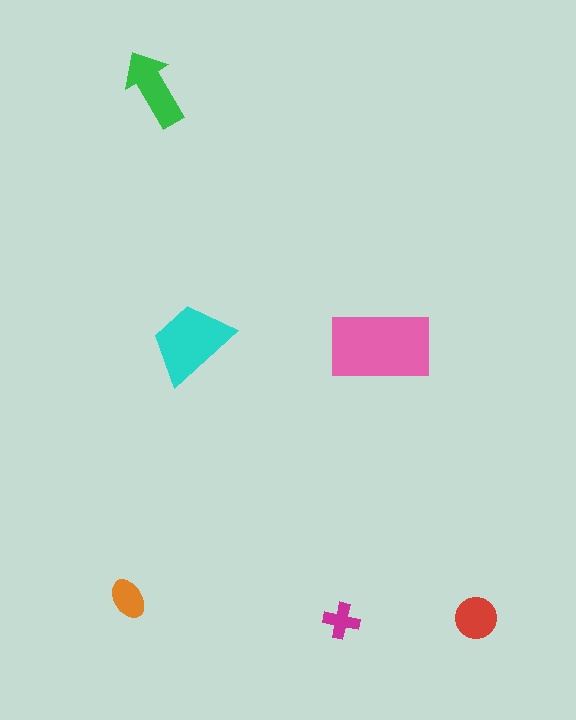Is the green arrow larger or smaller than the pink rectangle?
Smaller.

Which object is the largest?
The pink rectangle.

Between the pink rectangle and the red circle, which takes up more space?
The pink rectangle.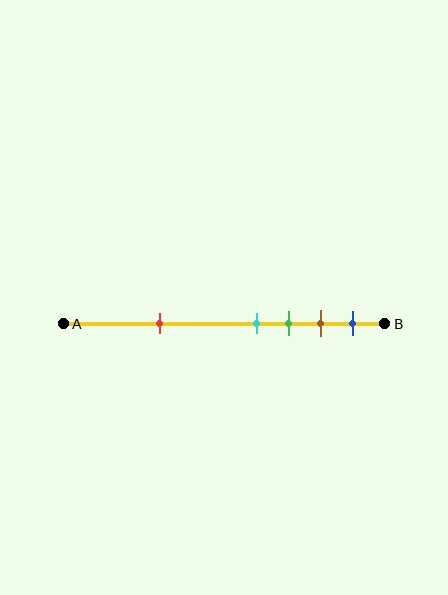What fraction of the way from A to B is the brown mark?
The brown mark is approximately 80% (0.8) of the way from A to B.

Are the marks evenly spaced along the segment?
No, the marks are not evenly spaced.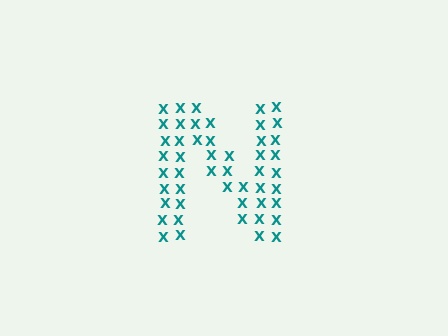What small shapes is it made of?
It is made of small letter X's.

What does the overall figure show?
The overall figure shows the letter N.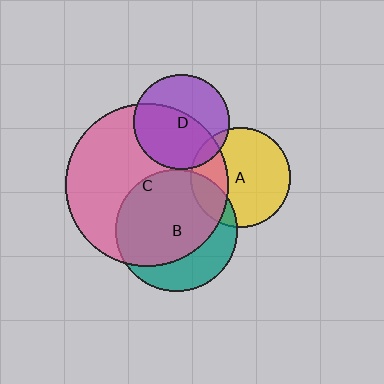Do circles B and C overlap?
Yes.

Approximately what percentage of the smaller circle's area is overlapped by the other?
Approximately 70%.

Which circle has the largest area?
Circle C (pink).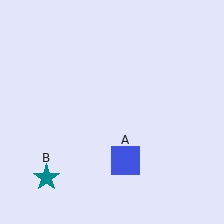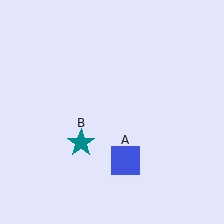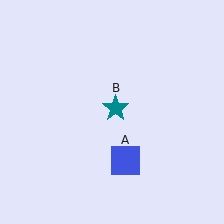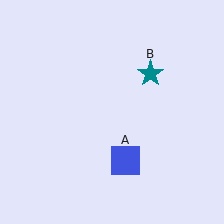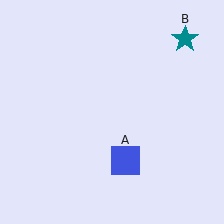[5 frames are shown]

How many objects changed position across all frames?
1 object changed position: teal star (object B).